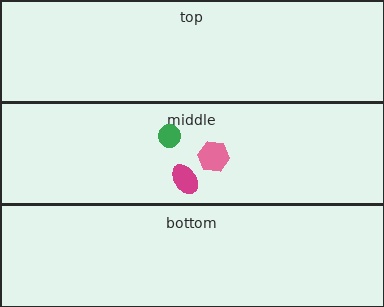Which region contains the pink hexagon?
The middle region.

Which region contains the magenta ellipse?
The middle region.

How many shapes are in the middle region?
3.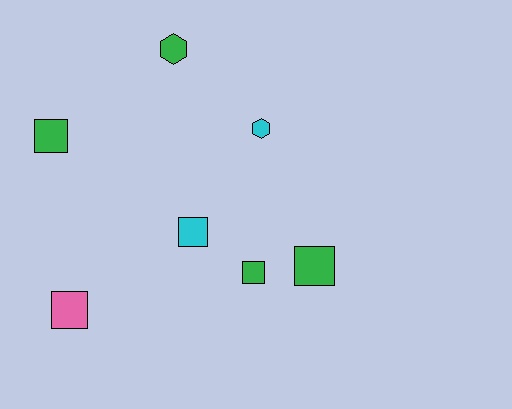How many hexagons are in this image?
There are 2 hexagons.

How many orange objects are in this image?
There are no orange objects.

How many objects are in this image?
There are 7 objects.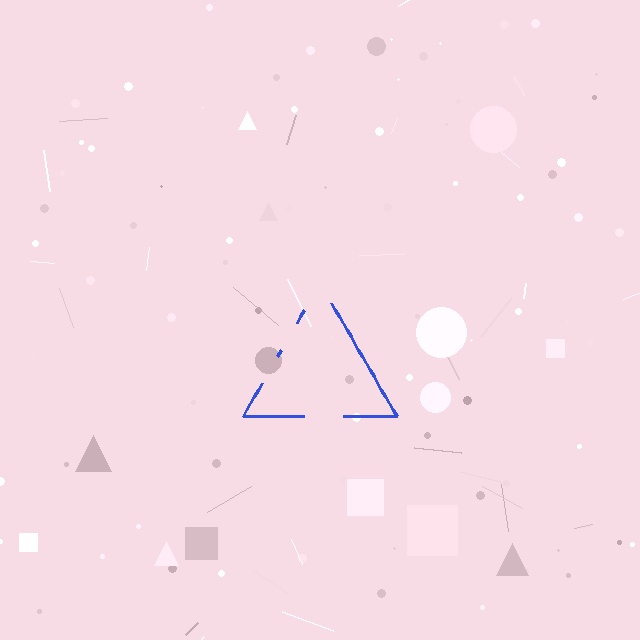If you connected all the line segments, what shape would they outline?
They would outline a triangle.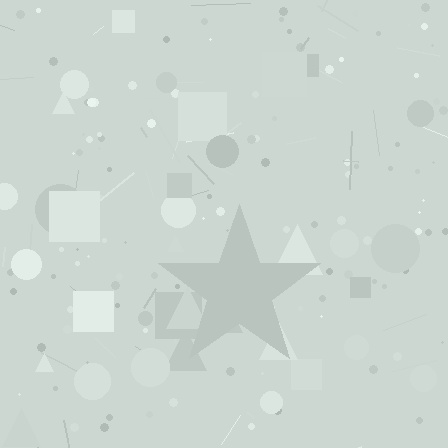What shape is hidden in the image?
A star is hidden in the image.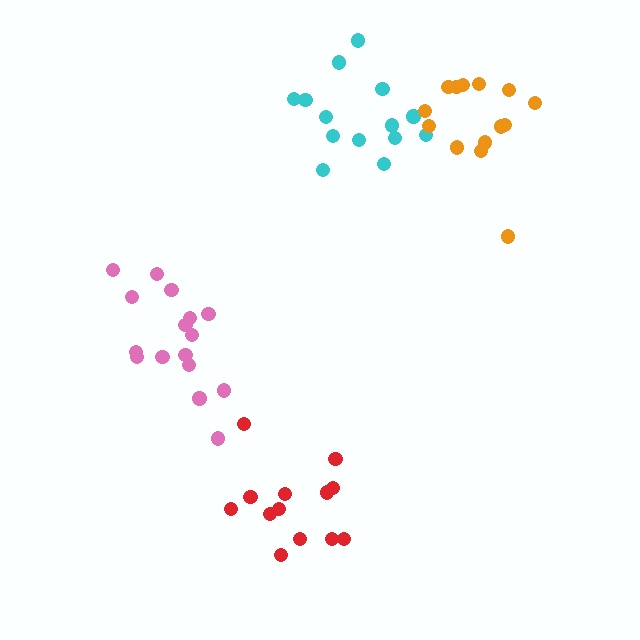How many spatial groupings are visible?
There are 4 spatial groupings.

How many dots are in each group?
Group 1: 13 dots, Group 2: 16 dots, Group 3: 14 dots, Group 4: 14 dots (57 total).